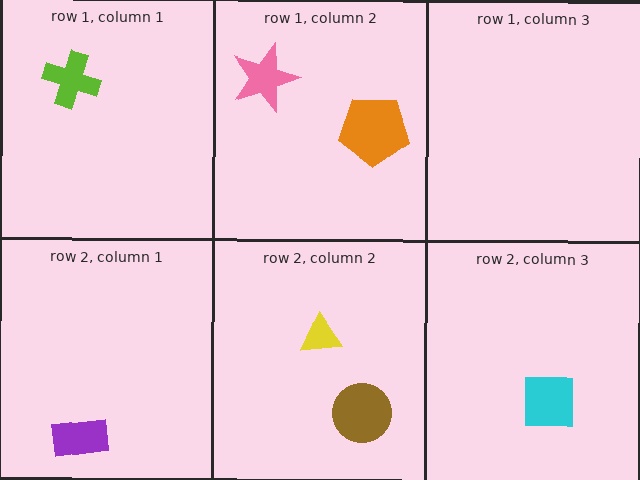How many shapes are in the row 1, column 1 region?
1.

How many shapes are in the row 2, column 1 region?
1.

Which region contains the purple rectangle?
The row 2, column 1 region.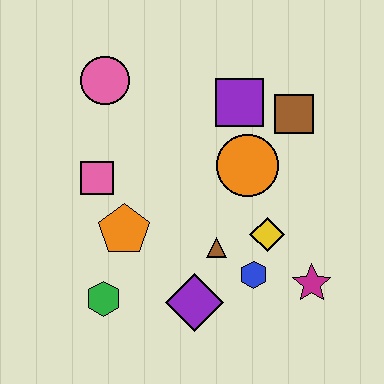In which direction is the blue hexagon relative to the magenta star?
The blue hexagon is to the left of the magenta star.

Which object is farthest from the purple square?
The green hexagon is farthest from the purple square.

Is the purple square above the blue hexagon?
Yes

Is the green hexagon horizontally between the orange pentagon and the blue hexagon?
No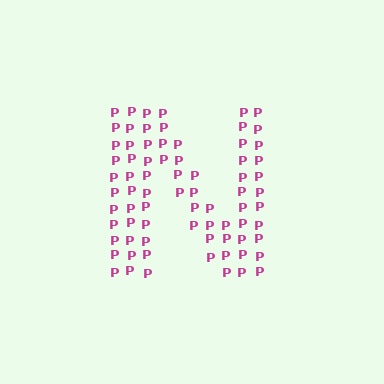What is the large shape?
The large shape is the letter N.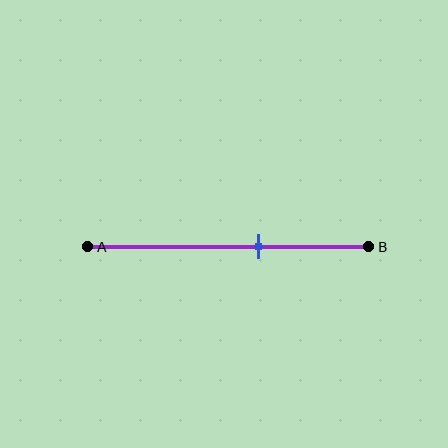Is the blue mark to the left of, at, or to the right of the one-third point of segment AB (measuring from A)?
The blue mark is to the right of the one-third point of segment AB.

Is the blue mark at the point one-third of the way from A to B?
No, the mark is at about 60% from A, not at the 33% one-third point.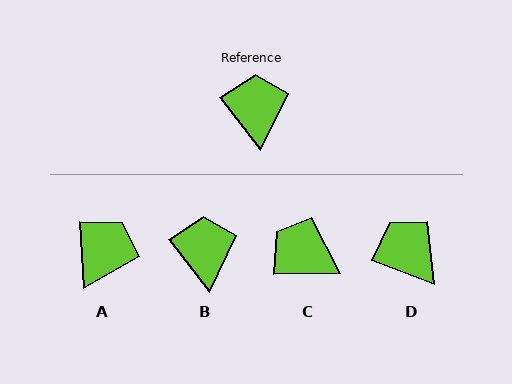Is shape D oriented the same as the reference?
No, it is off by about 31 degrees.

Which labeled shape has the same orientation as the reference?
B.